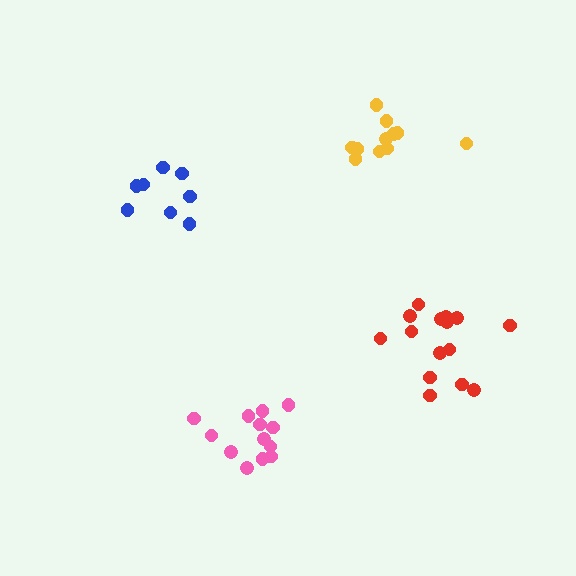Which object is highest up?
The yellow cluster is topmost.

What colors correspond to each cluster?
The clusters are colored: red, yellow, pink, blue.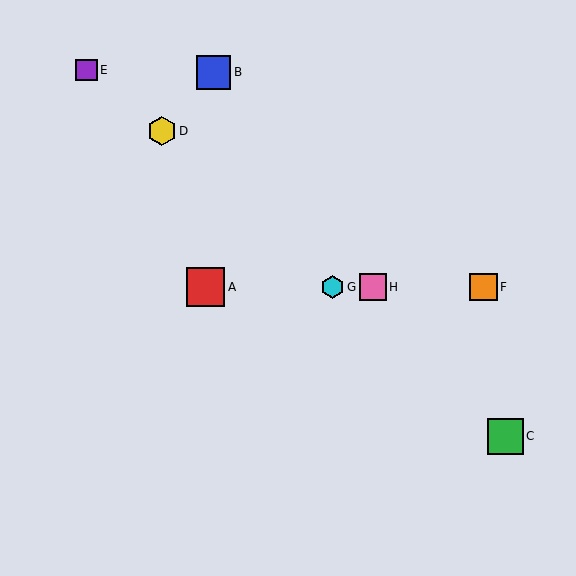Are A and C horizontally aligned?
No, A is at y≈287 and C is at y≈436.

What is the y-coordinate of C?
Object C is at y≈436.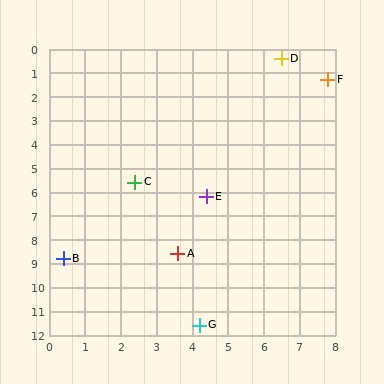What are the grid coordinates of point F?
Point F is at approximately (7.8, 1.3).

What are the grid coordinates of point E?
Point E is at approximately (4.4, 6.2).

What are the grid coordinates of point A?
Point A is at approximately (3.6, 8.6).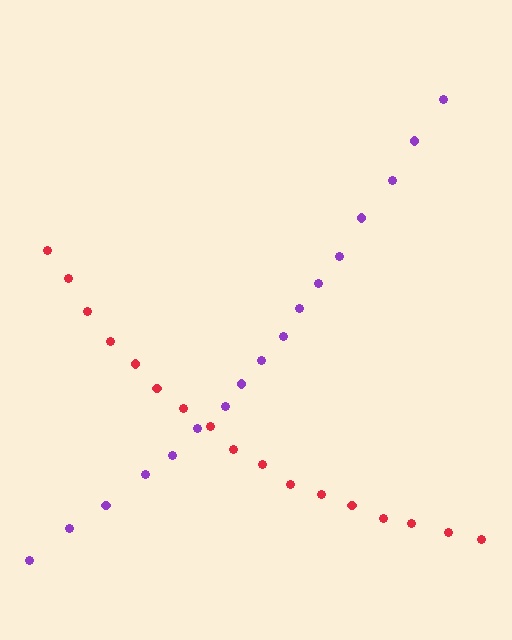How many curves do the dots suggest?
There are 2 distinct paths.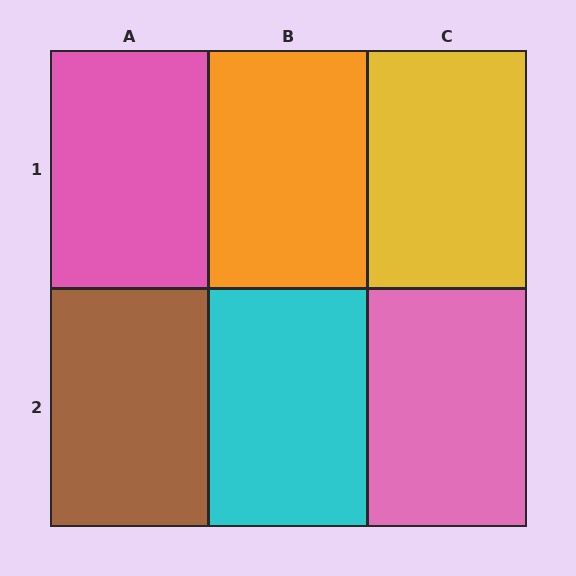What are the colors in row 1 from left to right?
Pink, orange, yellow.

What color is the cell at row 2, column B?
Cyan.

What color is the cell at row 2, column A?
Brown.